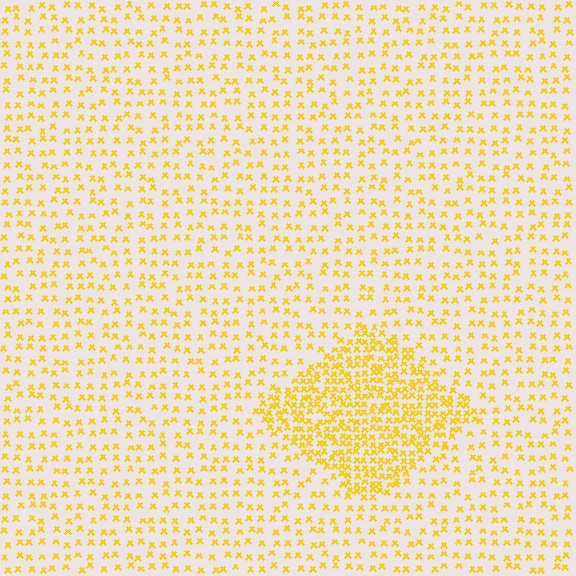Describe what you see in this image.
The image contains small yellow elements arranged at two different densities. A diamond-shaped region is visible where the elements are more densely packed than the surrounding area.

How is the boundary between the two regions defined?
The boundary is defined by a change in element density (approximately 2.4x ratio). All elements are the same color, size, and shape.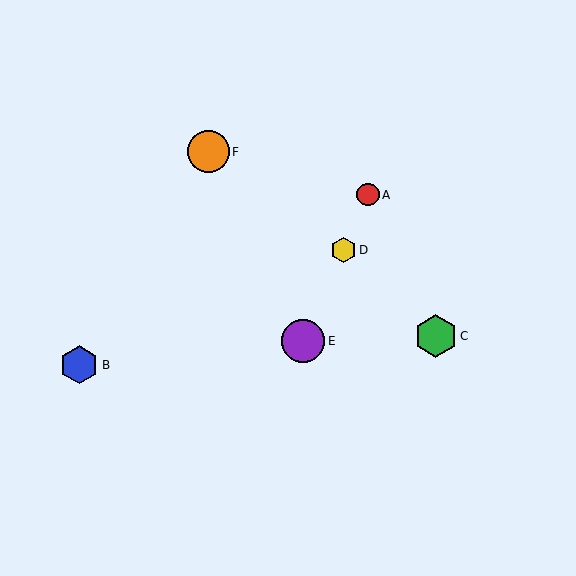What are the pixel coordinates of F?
Object F is at (208, 152).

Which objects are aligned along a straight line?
Objects A, D, E are aligned along a straight line.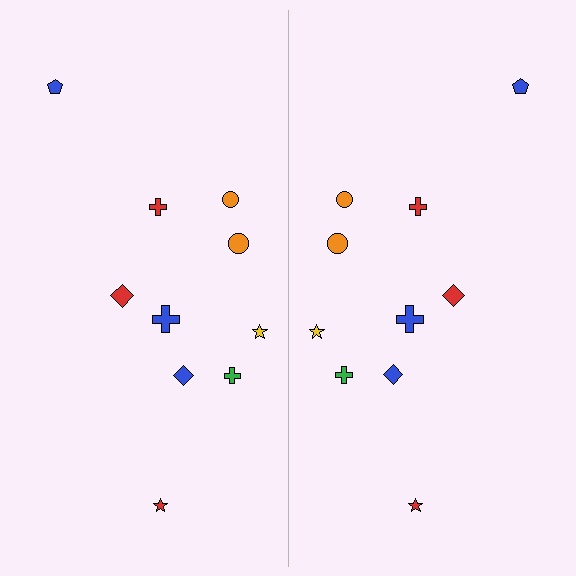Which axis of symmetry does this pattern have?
The pattern has a vertical axis of symmetry running through the center of the image.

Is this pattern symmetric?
Yes, this pattern has bilateral (reflection) symmetry.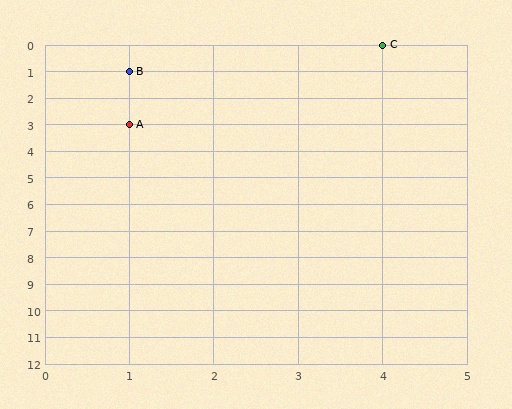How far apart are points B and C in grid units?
Points B and C are 3 columns and 1 row apart (about 3.2 grid units diagonally).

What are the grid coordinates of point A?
Point A is at grid coordinates (1, 3).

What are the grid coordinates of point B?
Point B is at grid coordinates (1, 1).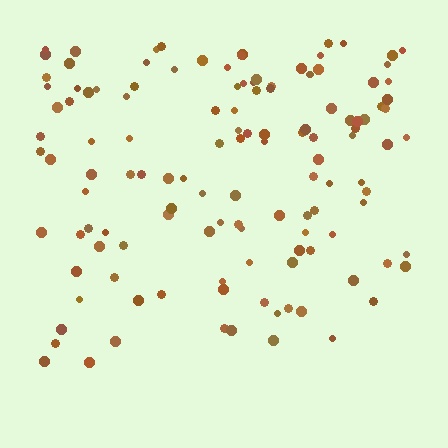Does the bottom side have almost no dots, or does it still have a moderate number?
Still a moderate number, just noticeably fewer than the top.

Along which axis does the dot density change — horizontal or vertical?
Vertical.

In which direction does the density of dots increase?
From bottom to top, with the top side densest.